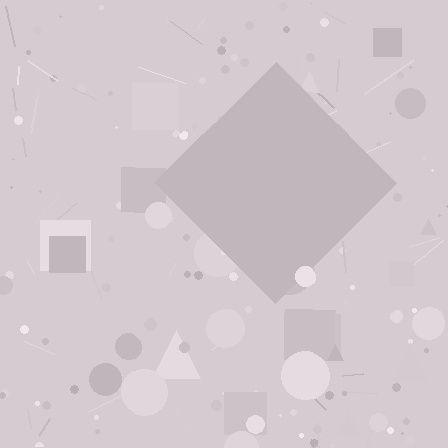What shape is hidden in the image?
A diamond is hidden in the image.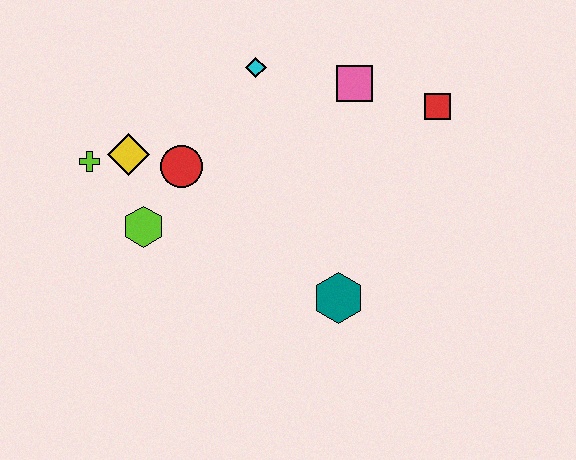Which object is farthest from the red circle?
The red square is farthest from the red circle.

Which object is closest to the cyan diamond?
The pink square is closest to the cyan diamond.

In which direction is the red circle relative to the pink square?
The red circle is to the left of the pink square.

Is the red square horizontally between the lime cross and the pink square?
No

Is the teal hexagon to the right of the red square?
No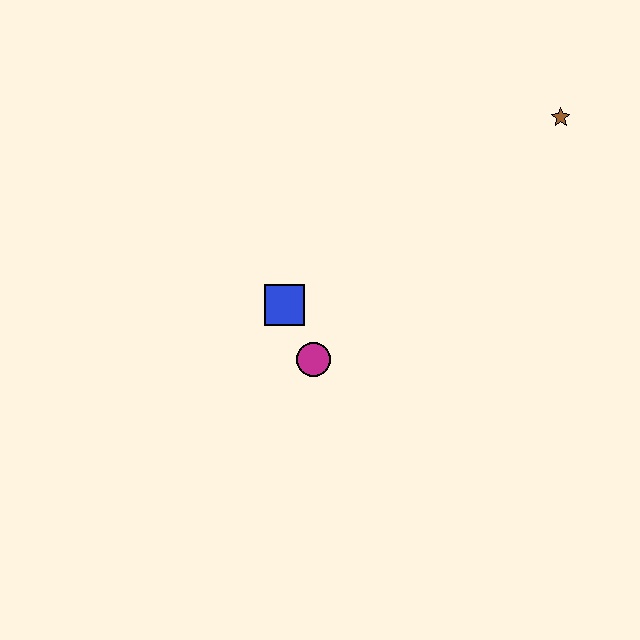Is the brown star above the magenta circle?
Yes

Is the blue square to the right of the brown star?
No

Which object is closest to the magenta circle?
The blue square is closest to the magenta circle.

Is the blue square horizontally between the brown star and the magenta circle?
No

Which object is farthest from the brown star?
The magenta circle is farthest from the brown star.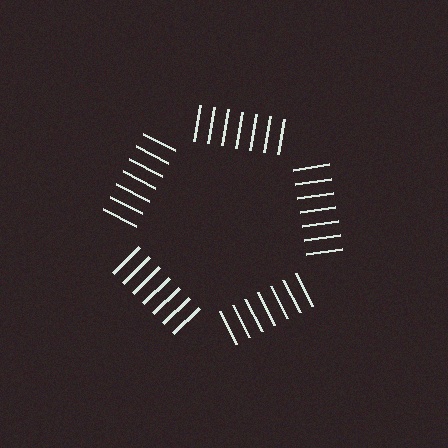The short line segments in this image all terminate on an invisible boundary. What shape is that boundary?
An illusory pentagon — the line segments terminate on its edges but no continuous stroke is drawn.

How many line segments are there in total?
35 — 7 along each of the 5 edges.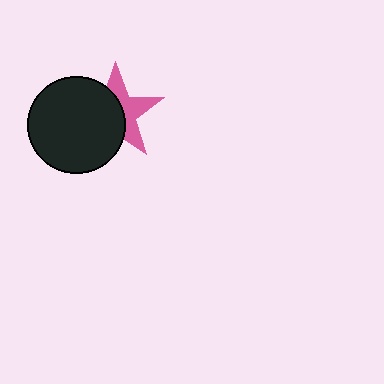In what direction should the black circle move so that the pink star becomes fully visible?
The black circle should move left. That is the shortest direction to clear the overlap and leave the pink star fully visible.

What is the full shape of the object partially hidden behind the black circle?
The partially hidden object is a pink star.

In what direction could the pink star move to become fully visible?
The pink star could move right. That would shift it out from behind the black circle entirely.